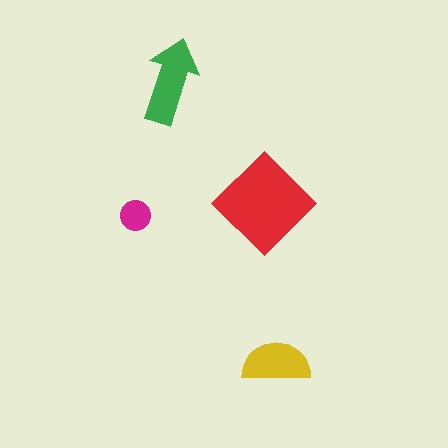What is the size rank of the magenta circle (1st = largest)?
4th.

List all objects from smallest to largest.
The magenta circle, the yellow semicircle, the green arrow, the red diamond.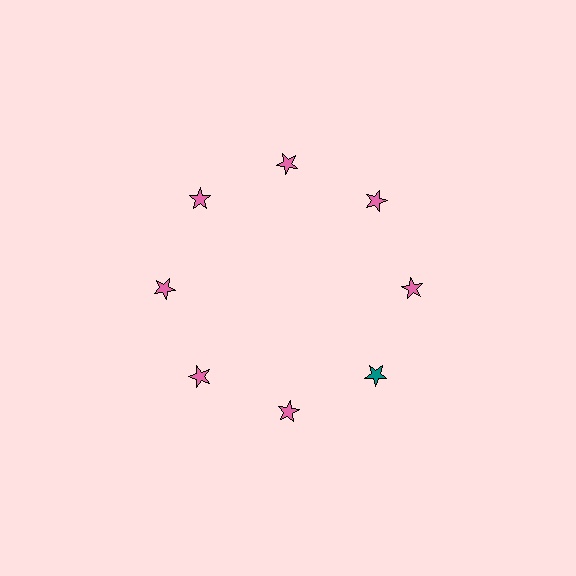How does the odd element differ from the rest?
It has a different color: teal instead of pink.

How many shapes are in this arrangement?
There are 8 shapes arranged in a ring pattern.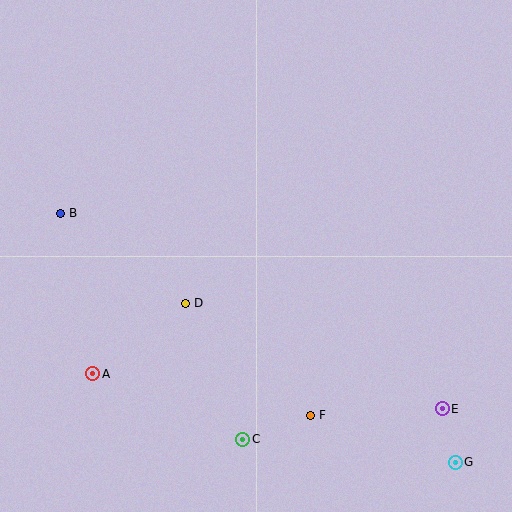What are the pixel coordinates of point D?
Point D is at (185, 303).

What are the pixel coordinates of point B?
Point B is at (60, 213).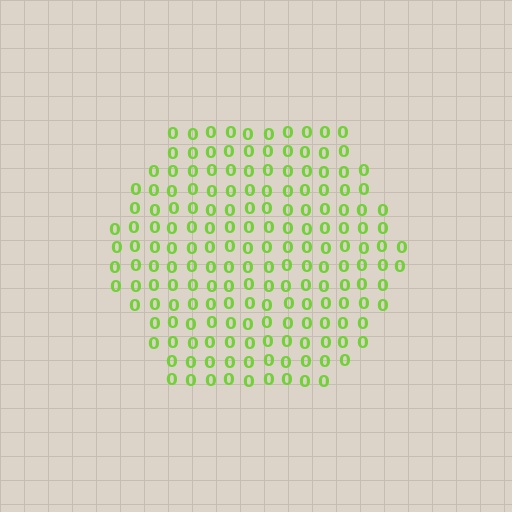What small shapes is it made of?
It is made of small digit 0's.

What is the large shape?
The large shape is a hexagon.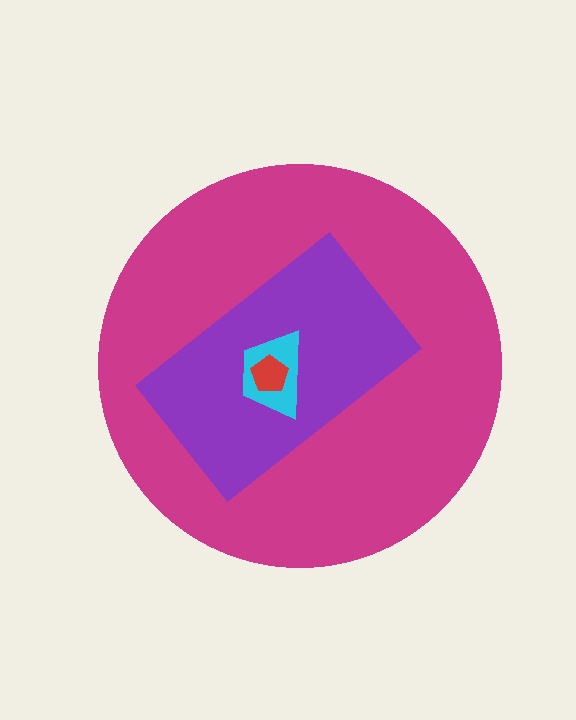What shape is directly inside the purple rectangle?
The cyan trapezoid.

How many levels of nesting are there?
4.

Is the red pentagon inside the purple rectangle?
Yes.